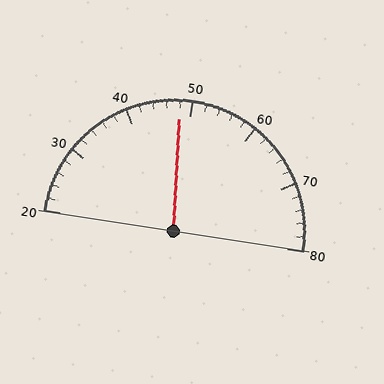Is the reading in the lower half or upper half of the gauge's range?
The reading is in the lower half of the range (20 to 80).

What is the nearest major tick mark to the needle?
The nearest major tick mark is 50.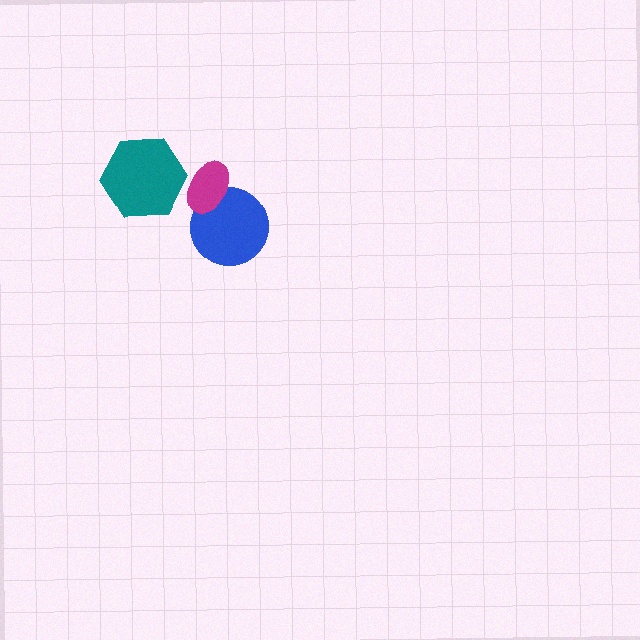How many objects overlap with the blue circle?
1 object overlaps with the blue circle.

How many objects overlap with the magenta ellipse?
1 object overlaps with the magenta ellipse.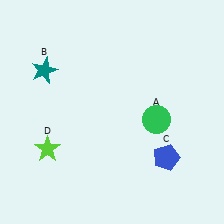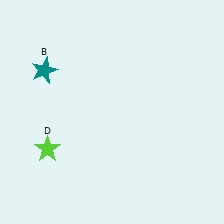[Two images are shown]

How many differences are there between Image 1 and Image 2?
There are 2 differences between the two images.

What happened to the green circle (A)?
The green circle (A) was removed in Image 2. It was in the bottom-right area of Image 1.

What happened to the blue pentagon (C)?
The blue pentagon (C) was removed in Image 2. It was in the bottom-right area of Image 1.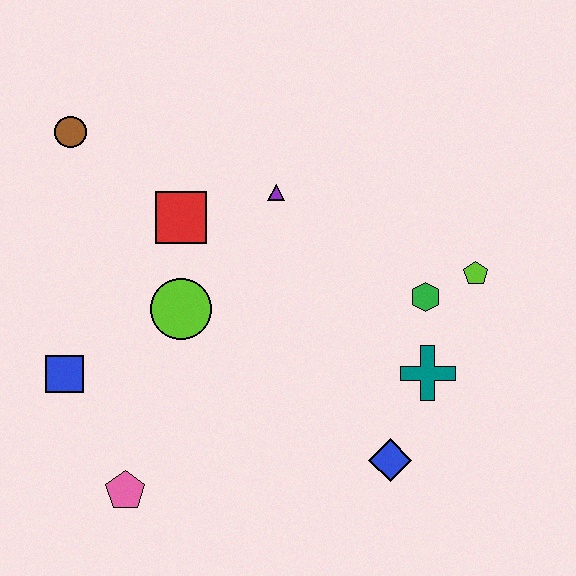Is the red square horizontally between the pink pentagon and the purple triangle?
Yes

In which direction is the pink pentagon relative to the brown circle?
The pink pentagon is below the brown circle.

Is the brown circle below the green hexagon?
No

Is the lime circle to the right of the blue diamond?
No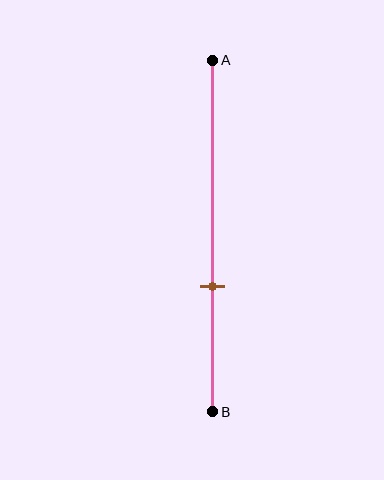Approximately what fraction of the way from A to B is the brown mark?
The brown mark is approximately 65% of the way from A to B.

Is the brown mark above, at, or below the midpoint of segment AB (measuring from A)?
The brown mark is below the midpoint of segment AB.